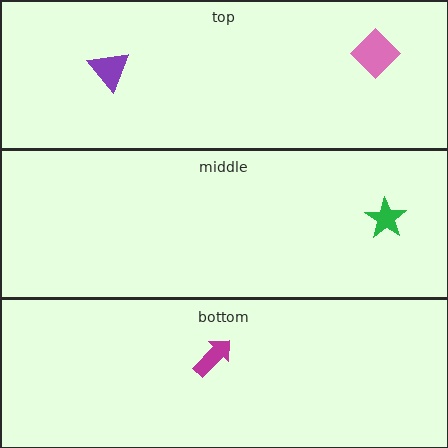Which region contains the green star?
The middle region.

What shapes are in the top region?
The purple triangle, the pink diamond.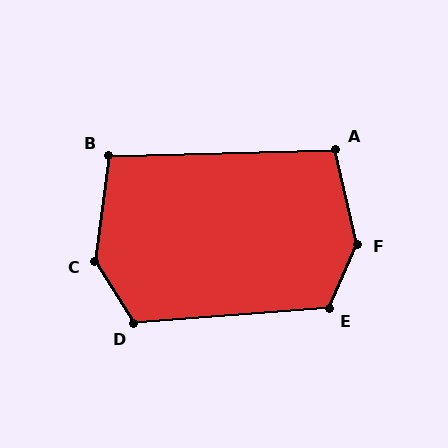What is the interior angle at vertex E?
Approximately 118 degrees (obtuse).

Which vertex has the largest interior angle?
F, at approximately 144 degrees.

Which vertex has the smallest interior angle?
B, at approximately 99 degrees.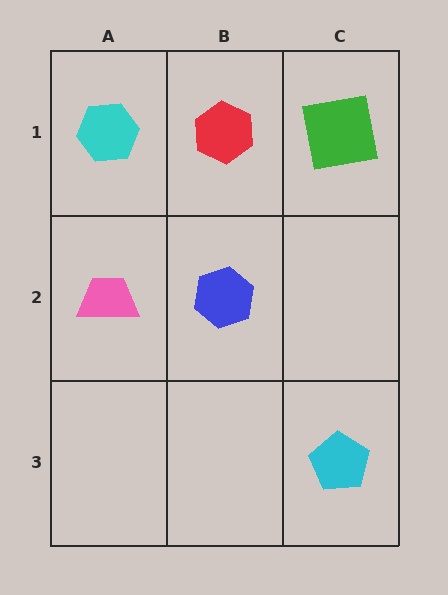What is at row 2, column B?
A blue hexagon.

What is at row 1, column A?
A cyan hexagon.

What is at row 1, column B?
A red hexagon.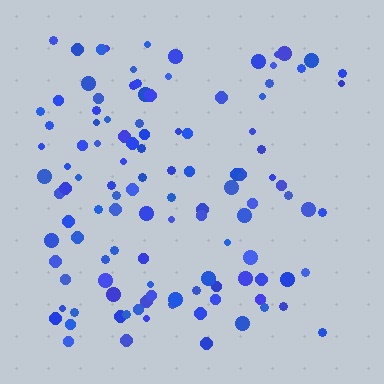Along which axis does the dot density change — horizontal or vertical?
Horizontal.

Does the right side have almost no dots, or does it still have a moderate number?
Still a moderate number, just noticeably fewer than the left.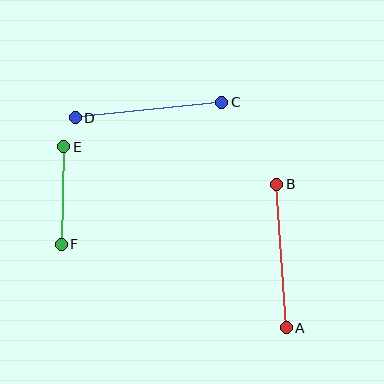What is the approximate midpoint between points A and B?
The midpoint is at approximately (281, 256) pixels.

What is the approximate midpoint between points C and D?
The midpoint is at approximately (149, 110) pixels.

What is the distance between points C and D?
The distance is approximately 148 pixels.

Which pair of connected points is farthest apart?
Points C and D are farthest apart.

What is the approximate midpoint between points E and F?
The midpoint is at approximately (62, 195) pixels.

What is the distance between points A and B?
The distance is approximately 144 pixels.